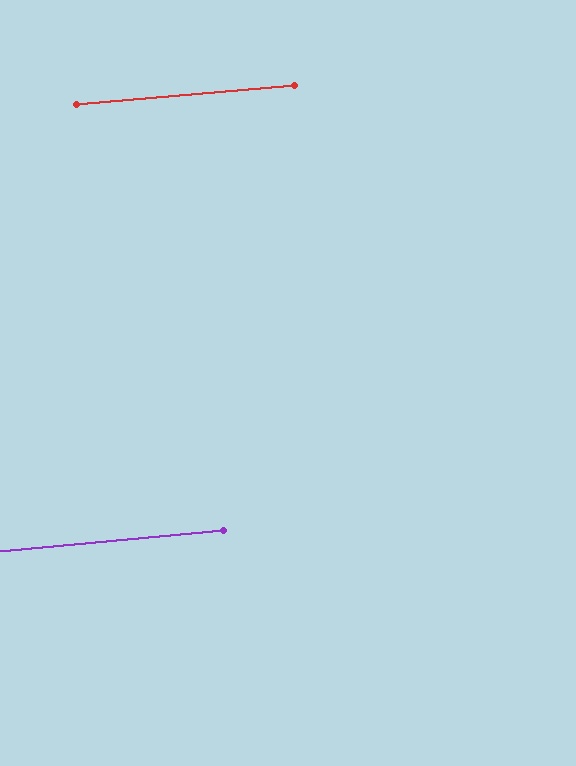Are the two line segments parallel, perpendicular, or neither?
Parallel — their directions differ by only 0.3°.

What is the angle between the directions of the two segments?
Approximately 0 degrees.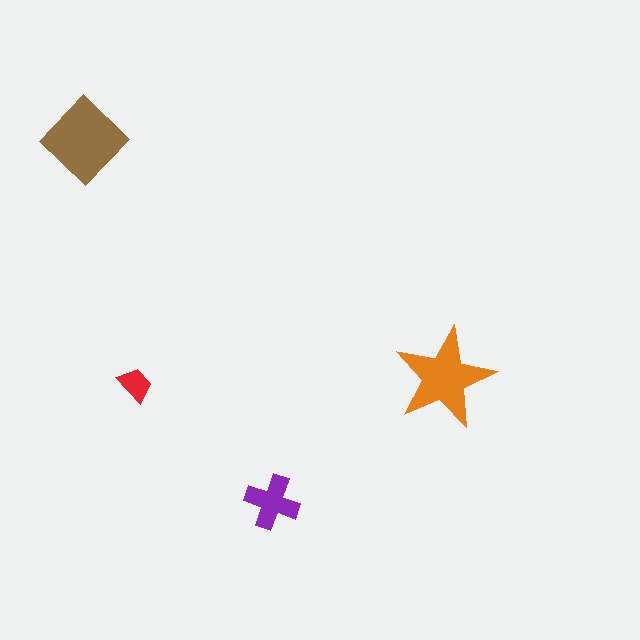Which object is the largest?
The brown diamond.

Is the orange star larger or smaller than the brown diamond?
Smaller.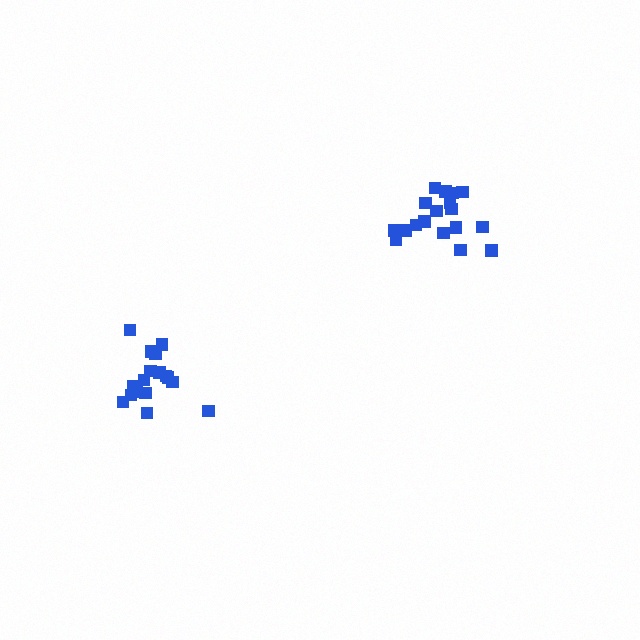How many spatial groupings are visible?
There are 2 spatial groupings.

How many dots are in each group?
Group 1: 17 dots, Group 2: 18 dots (35 total).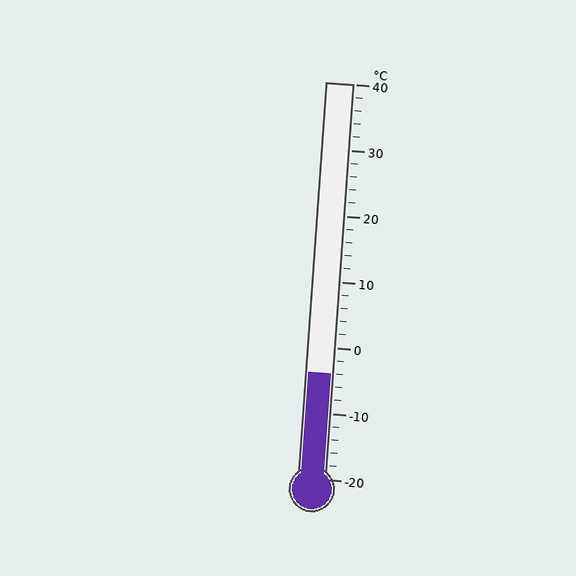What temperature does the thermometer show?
The thermometer shows approximately -4°C.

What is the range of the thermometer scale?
The thermometer scale ranges from -20°C to 40°C.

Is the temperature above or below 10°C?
The temperature is below 10°C.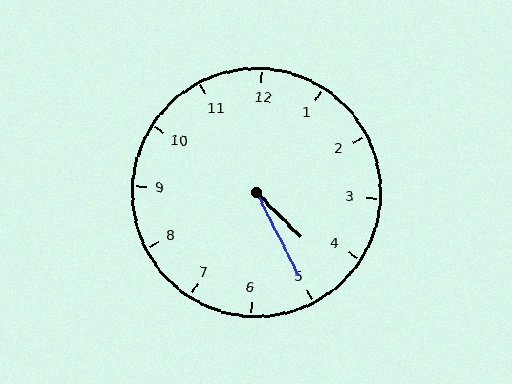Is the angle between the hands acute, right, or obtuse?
It is acute.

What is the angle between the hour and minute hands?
Approximately 18 degrees.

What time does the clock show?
4:25.